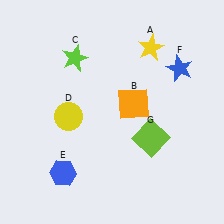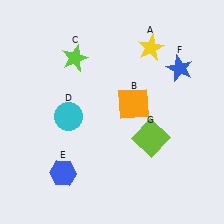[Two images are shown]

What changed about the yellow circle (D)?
In Image 1, D is yellow. In Image 2, it changed to cyan.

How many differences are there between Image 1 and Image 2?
There is 1 difference between the two images.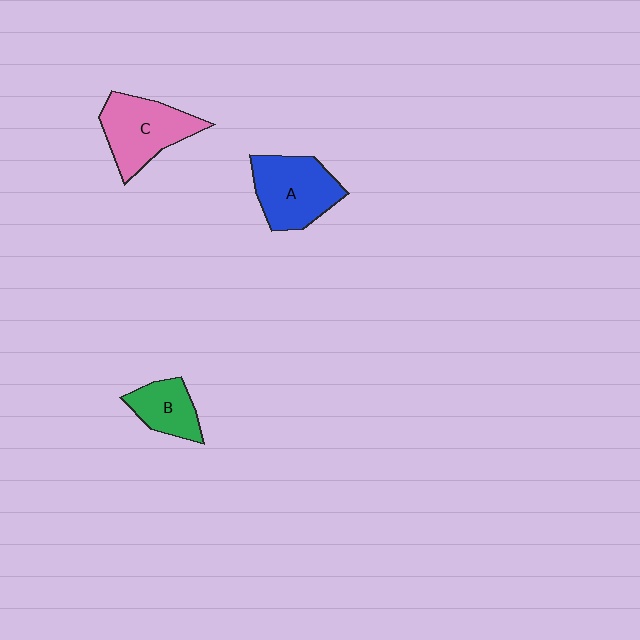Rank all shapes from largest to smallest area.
From largest to smallest: C (pink), A (blue), B (green).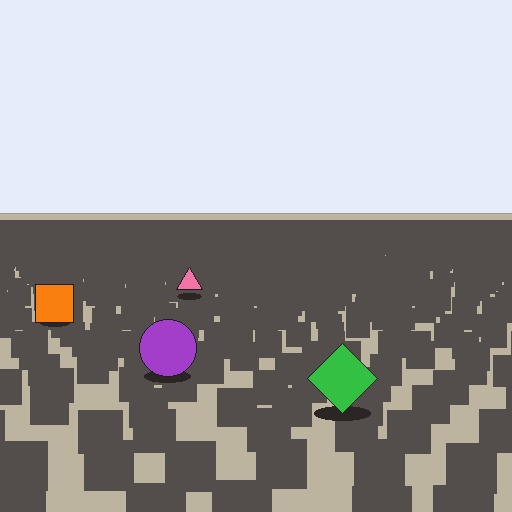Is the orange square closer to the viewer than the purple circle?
No. The purple circle is closer — you can tell from the texture gradient: the ground texture is coarser near it.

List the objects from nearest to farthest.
From nearest to farthest: the green diamond, the purple circle, the orange square, the pink triangle.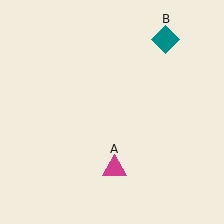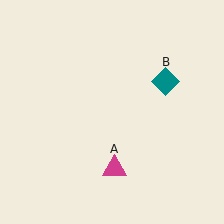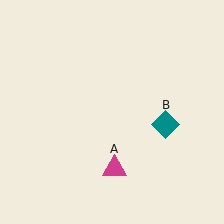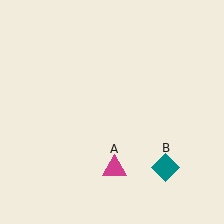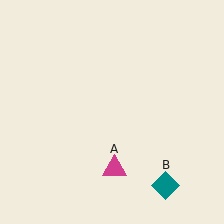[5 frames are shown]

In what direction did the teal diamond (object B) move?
The teal diamond (object B) moved down.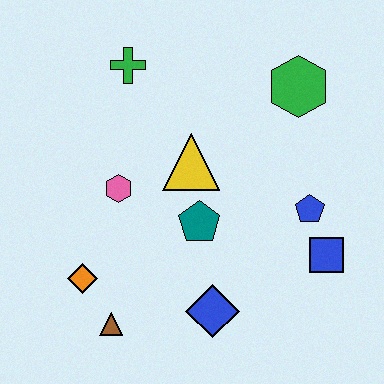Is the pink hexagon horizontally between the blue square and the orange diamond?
Yes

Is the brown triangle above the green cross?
No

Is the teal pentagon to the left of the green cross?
No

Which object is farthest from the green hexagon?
The brown triangle is farthest from the green hexagon.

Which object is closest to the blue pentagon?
The blue square is closest to the blue pentagon.